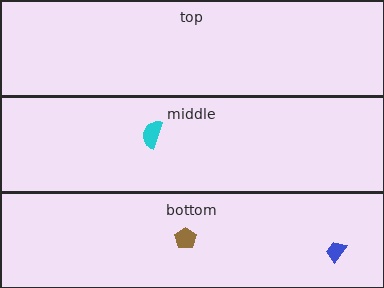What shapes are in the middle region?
The cyan semicircle.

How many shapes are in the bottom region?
2.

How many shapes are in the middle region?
1.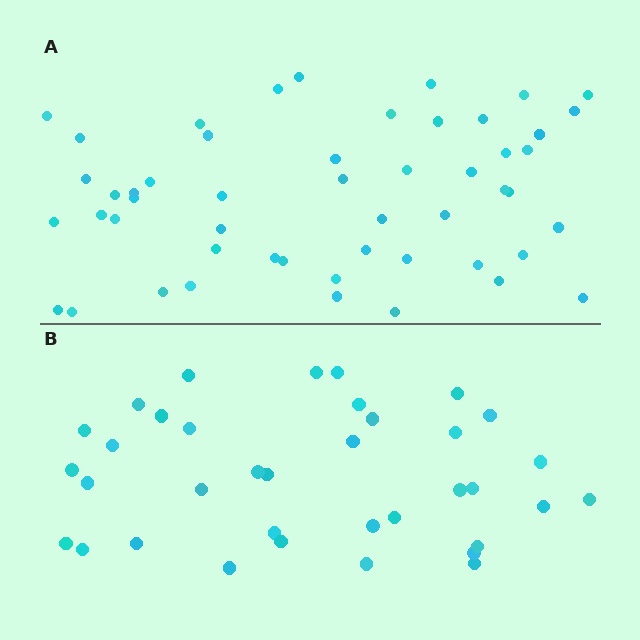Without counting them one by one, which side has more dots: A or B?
Region A (the top region) has more dots.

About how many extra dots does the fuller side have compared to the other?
Region A has approximately 15 more dots than region B.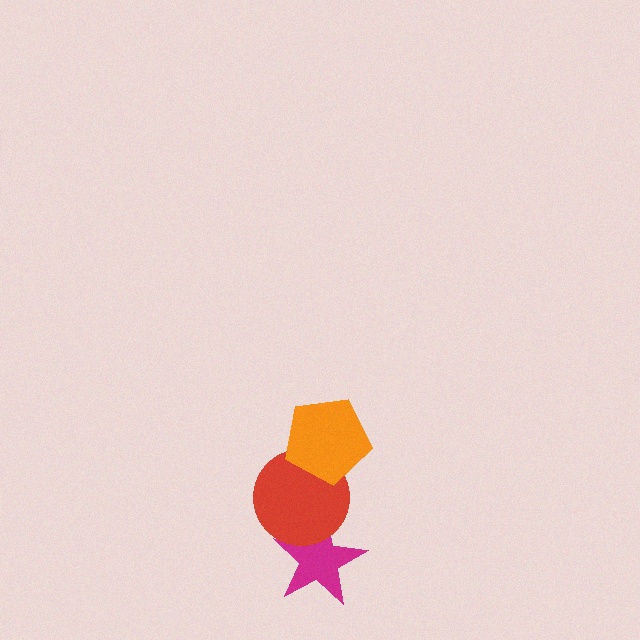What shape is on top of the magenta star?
The red circle is on top of the magenta star.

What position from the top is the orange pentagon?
The orange pentagon is 1st from the top.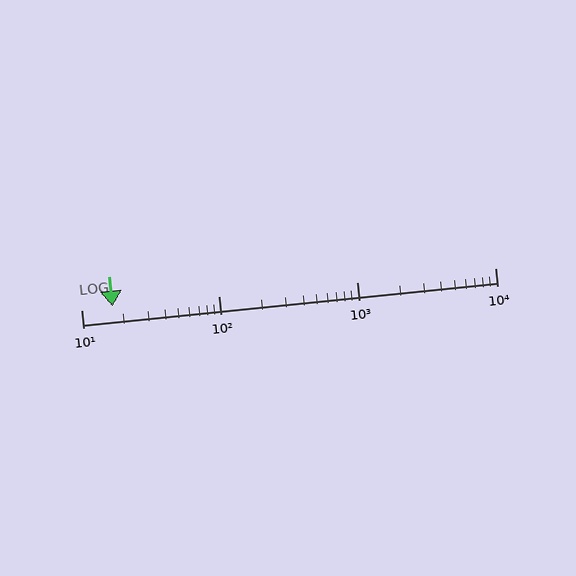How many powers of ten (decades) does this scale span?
The scale spans 3 decades, from 10 to 10000.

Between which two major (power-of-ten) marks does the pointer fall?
The pointer is between 10 and 100.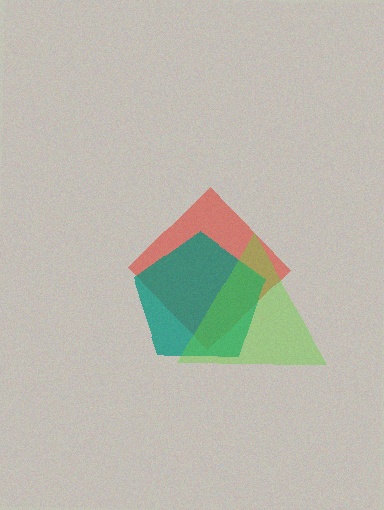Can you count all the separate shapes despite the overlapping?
Yes, there are 3 separate shapes.